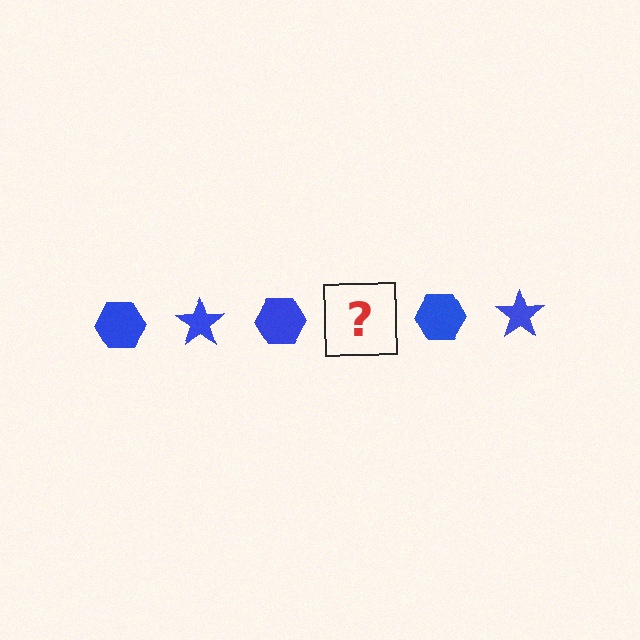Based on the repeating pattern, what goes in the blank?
The blank should be a blue star.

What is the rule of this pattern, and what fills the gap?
The rule is that the pattern cycles through hexagon, star shapes in blue. The gap should be filled with a blue star.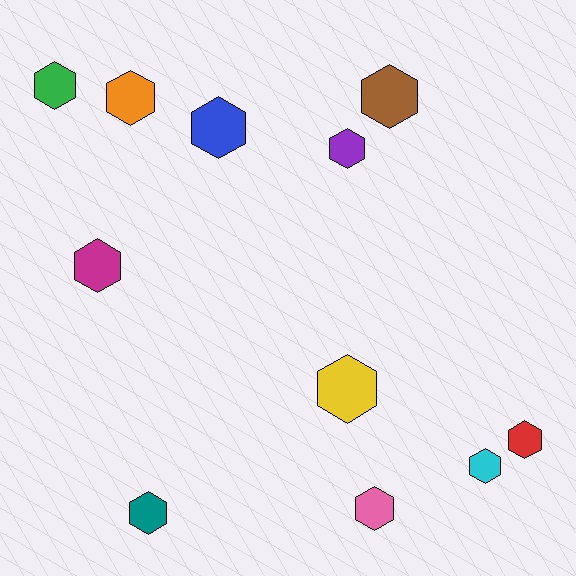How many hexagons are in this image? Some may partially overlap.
There are 11 hexagons.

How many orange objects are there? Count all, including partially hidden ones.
There is 1 orange object.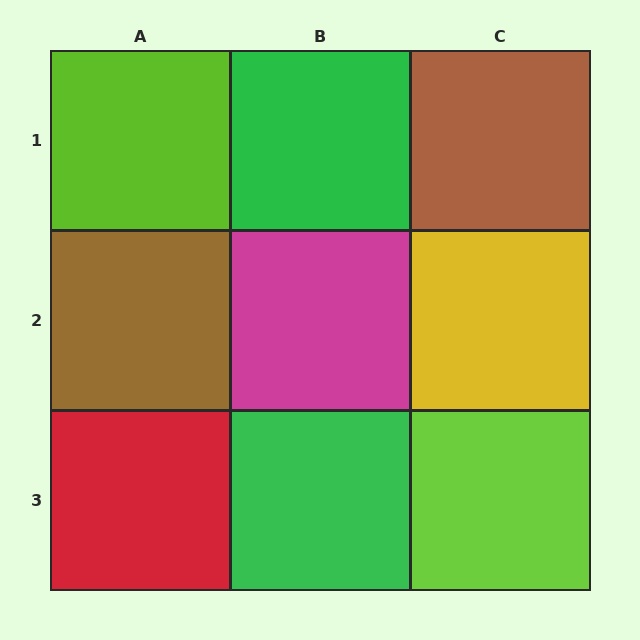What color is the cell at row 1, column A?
Lime.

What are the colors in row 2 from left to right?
Brown, magenta, yellow.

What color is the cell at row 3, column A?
Red.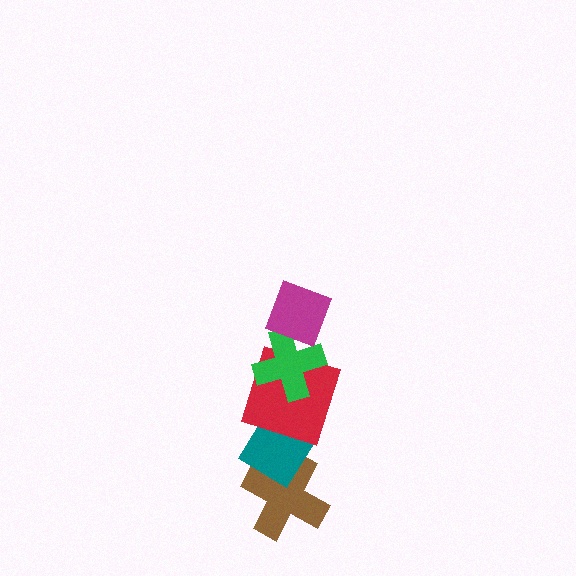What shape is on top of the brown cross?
The teal diamond is on top of the brown cross.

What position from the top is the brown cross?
The brown cross is 5th from the top.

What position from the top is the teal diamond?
The teal diamond is 4th from the top.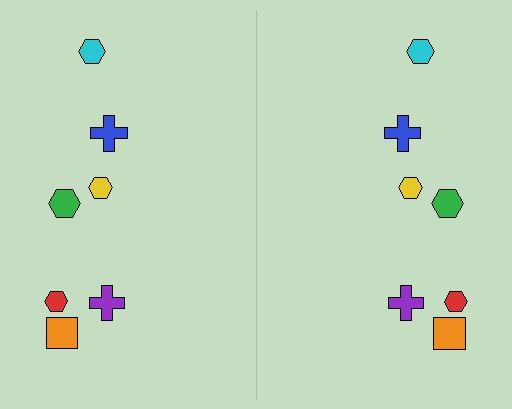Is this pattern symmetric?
Yes, this pattern has bilateral (reflection) symmetry.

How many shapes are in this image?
There are 14 shapes in this image.